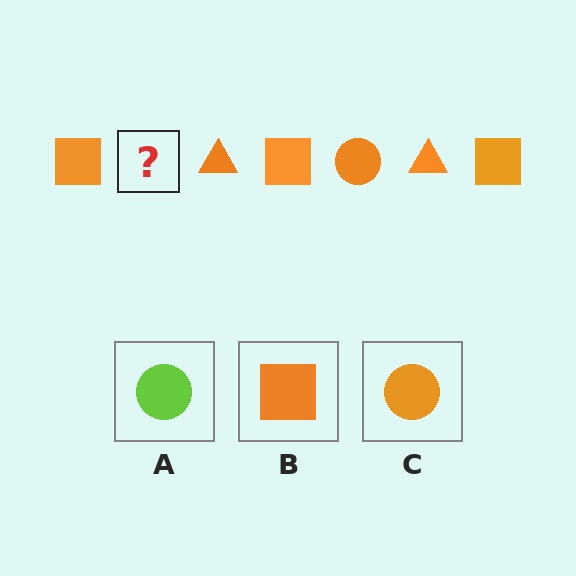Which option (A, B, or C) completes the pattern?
C.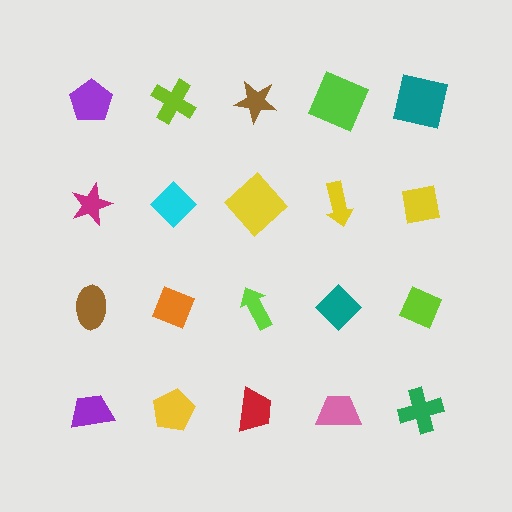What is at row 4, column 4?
A pink trapezoid.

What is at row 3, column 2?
An orange diamond.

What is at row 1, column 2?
A lime cross.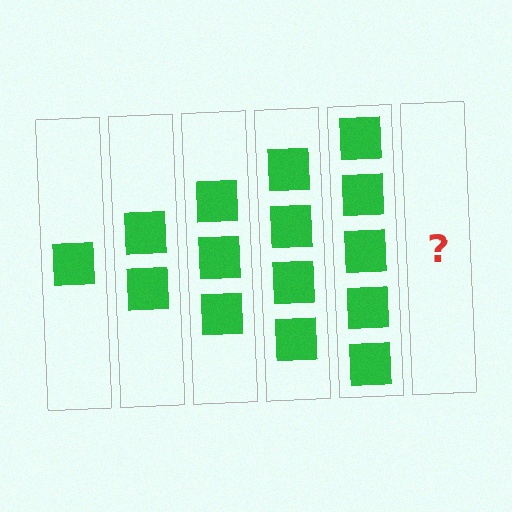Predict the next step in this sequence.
The next step is 6 squares.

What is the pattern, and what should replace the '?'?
The pattern is that each step adds one more square. The '?' should be 6 squares.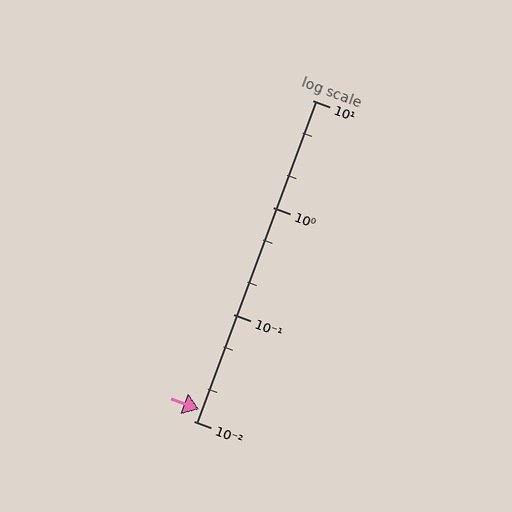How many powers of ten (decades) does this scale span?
The scale spans 3 decades, from 0.01 to 10.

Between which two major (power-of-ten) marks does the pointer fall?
The pointer is between 0.01 and 0.1.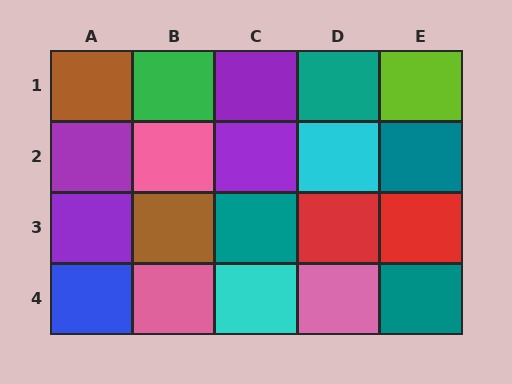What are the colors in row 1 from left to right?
Brown, green, purple, teal, lime.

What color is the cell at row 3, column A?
Purple.